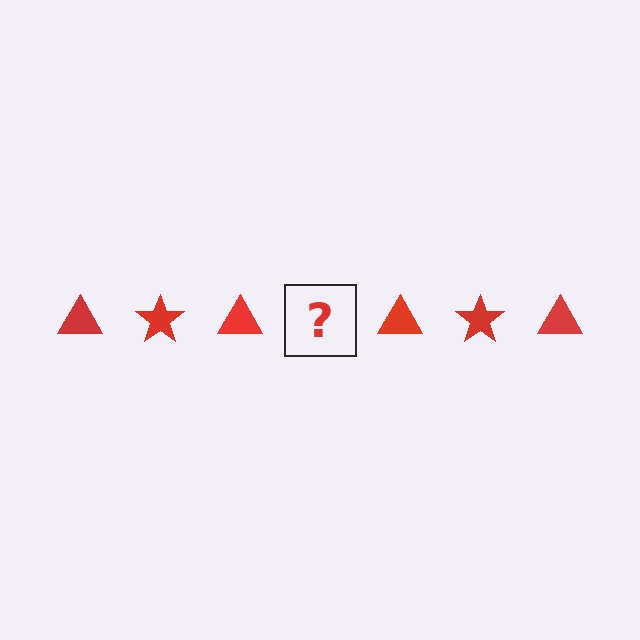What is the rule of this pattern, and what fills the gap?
The rule is that the pattern cycles through triangle, star shapes in red. The gap should be filled with a red star.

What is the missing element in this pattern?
The missing element is a red star.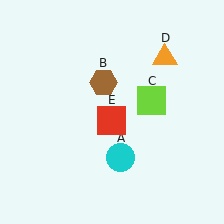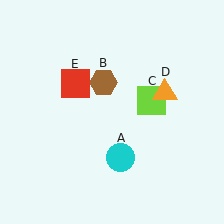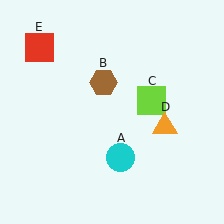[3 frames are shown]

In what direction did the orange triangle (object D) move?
The orange triangle (object D) moved down.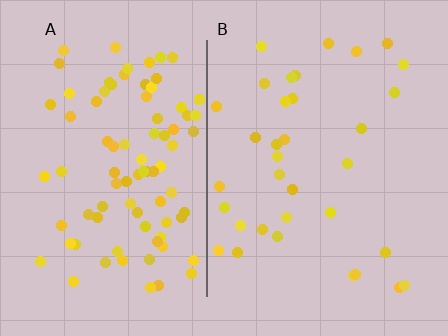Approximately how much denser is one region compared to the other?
Approximately 2.5× — region A over region B.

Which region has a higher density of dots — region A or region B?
A (the left).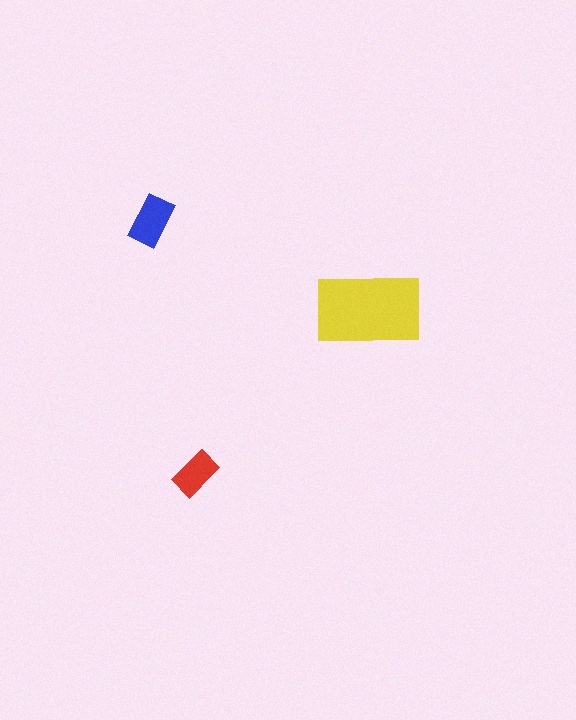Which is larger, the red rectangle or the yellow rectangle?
The yellow one.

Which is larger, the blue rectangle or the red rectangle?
The blue one.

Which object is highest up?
The blue rectangle is topmost.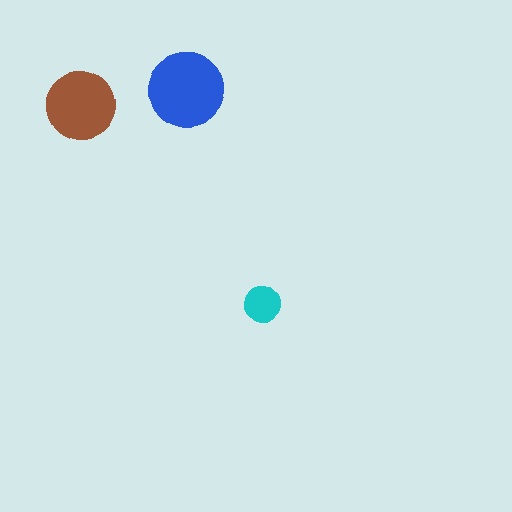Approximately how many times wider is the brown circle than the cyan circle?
About 2 times wider.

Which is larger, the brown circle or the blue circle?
The blue one.